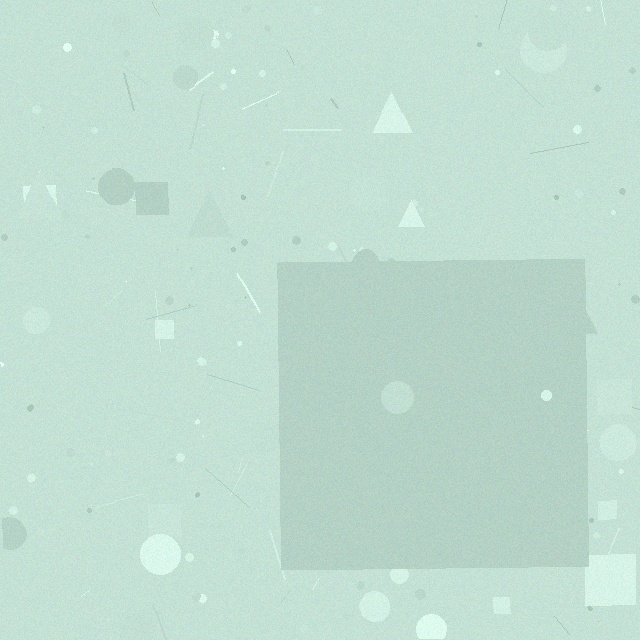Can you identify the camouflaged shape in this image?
The camouflaged shape is a square.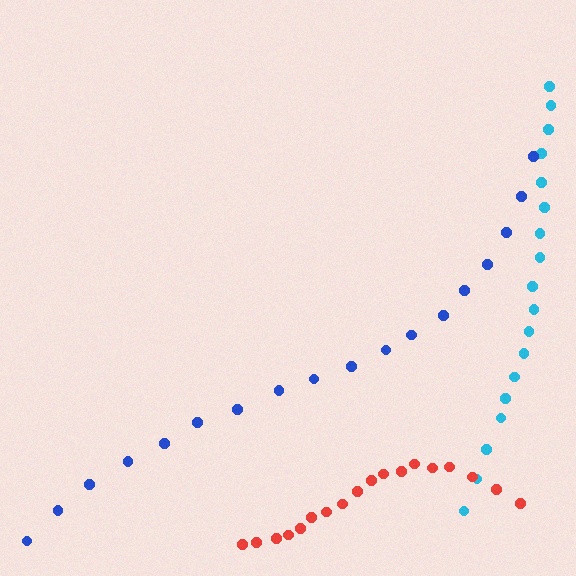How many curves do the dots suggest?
There are 3 distinct paths.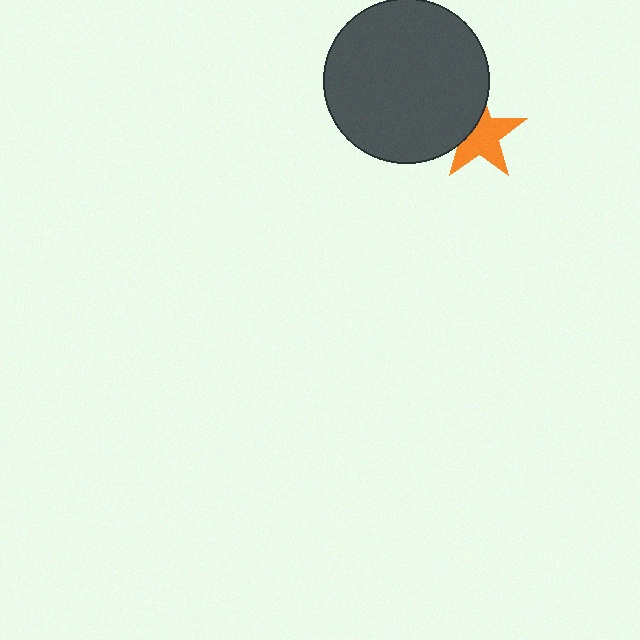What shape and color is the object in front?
The object in front is a dark gray circle.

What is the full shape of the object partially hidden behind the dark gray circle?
The partially hidden object is an orange star.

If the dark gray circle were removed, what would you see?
You would see the complete orange star.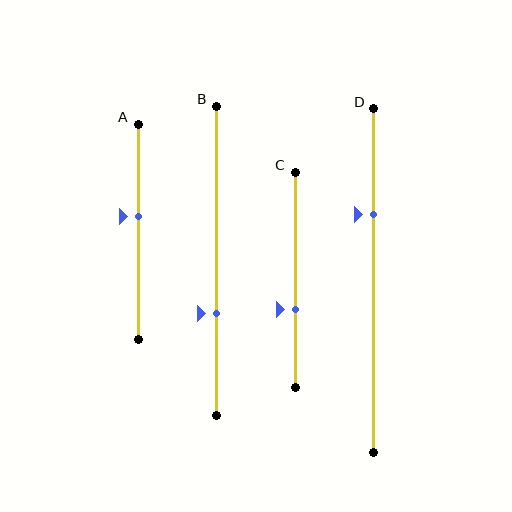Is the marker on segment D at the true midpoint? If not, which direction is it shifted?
No, the marker on segment D is shifted upward by about 19% of the segment length.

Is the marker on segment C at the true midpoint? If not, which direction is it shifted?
No, the marker on segment C is shifted downward by about 14% of the segment length.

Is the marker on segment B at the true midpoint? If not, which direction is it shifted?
No, the marker on segment B is shifted downward by about 17% of the segment length.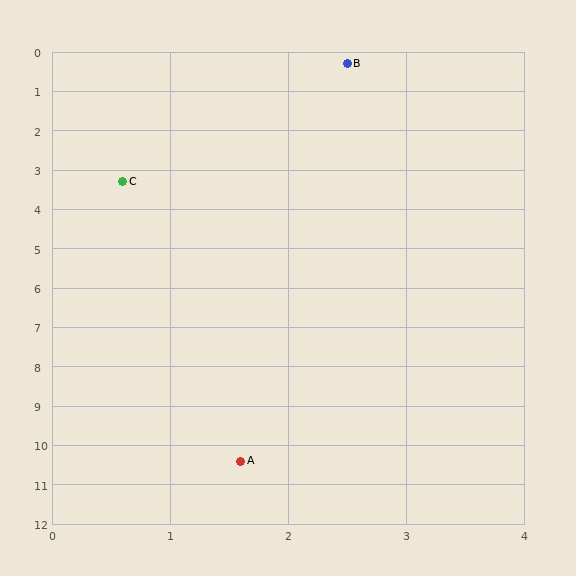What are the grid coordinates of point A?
Point A is at approximately (1.6, 10.4).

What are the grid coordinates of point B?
Point B is at approximately (2.5, 0.3).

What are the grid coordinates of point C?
Point C is at approximately (0.6, 3.3).